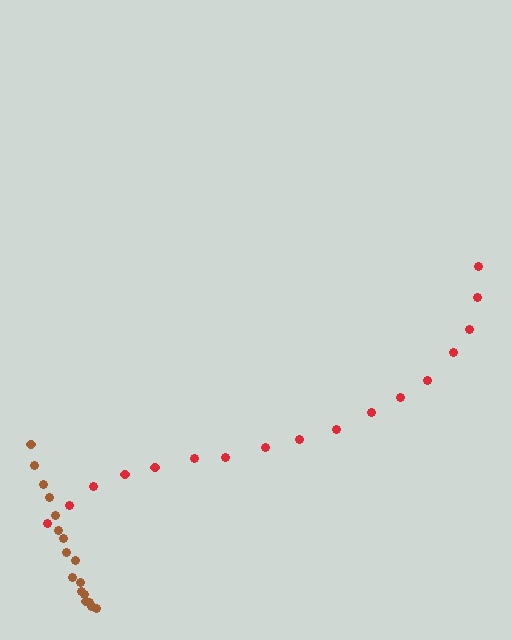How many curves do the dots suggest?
There are 2 distinct paths.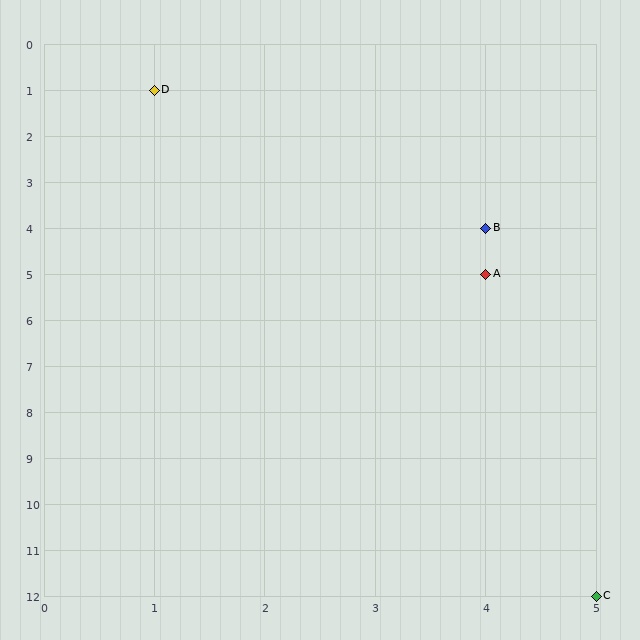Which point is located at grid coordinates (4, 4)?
Point B is at (4, 4).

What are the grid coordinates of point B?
Point B is at grid coordinates (4, 4).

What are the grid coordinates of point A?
Point A is at grid coordinates (4, 5).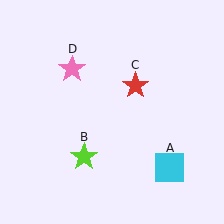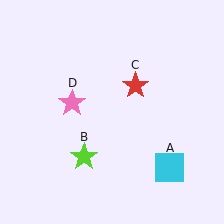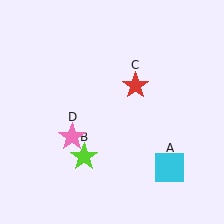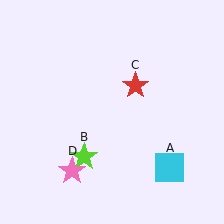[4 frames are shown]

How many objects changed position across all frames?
1 object changed position: pink star (object D).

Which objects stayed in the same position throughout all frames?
Cyan square (object A) and lime star (object B) and red star (object C) remained stationary.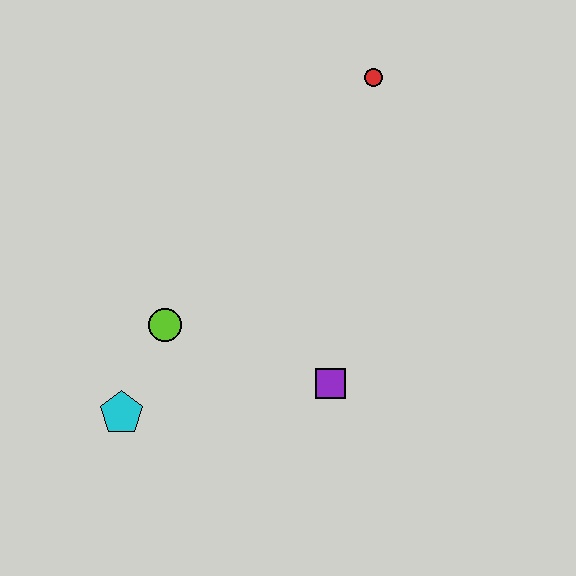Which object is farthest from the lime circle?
The red circle is farthest from the lime circle.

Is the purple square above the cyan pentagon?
Yes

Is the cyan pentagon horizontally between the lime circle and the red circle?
No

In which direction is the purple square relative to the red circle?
The purple square is below the red circle.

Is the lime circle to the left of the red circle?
Yes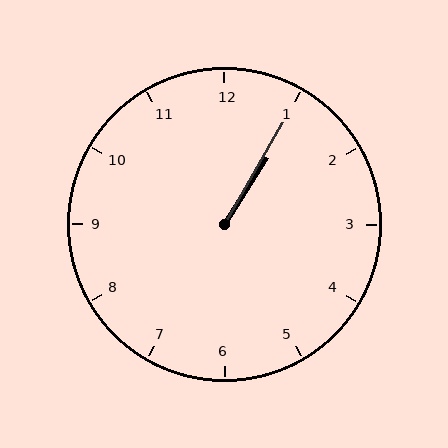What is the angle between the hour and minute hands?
Approximately 2 degrees.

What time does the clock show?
1:05.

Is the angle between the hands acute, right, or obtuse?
It is acute.